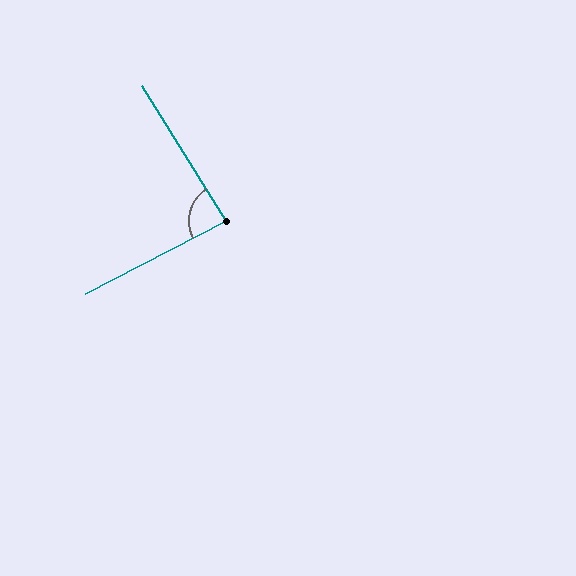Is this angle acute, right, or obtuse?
It is approximately a right angle.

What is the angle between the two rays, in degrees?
Approximately 85 degrees.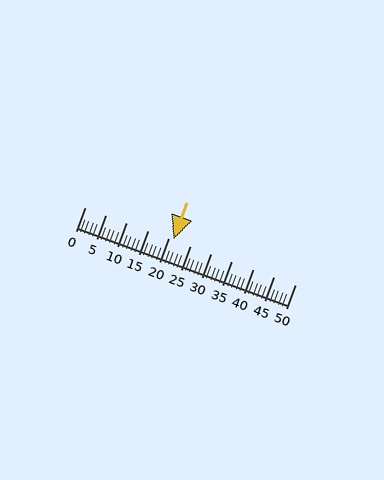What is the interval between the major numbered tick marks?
The major tick marks are spaced 5 units apart.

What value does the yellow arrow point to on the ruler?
The yellow arrow points to approximately 21.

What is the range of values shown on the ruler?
The ruler shows values from 0 to 50.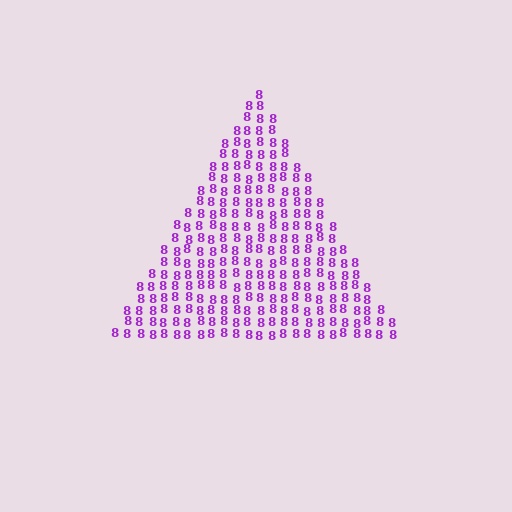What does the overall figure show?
The overall figure shows a triangle.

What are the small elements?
The small elements are digit 8's.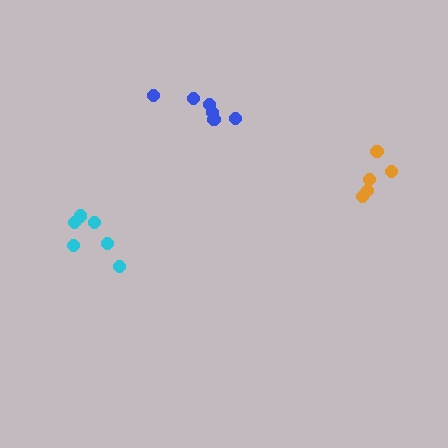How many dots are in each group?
Group 1: 6 dots, Group 2: 6 dots, Group 3: 5 dots (17 total).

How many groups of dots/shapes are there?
There are 3 groups.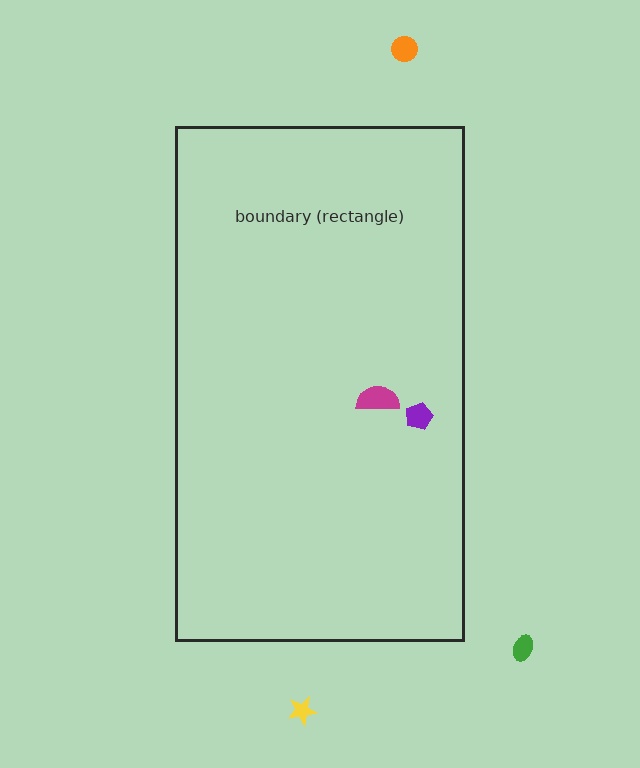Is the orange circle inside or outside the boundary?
Outside.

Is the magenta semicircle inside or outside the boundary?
Inside.